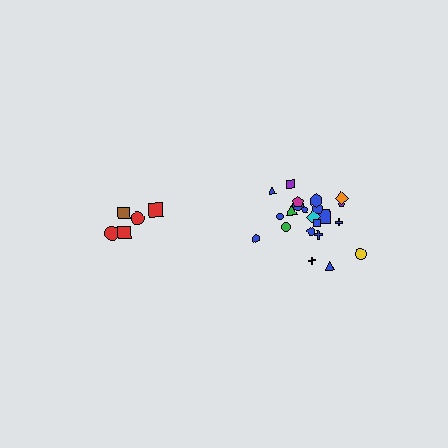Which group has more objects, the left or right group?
The right group.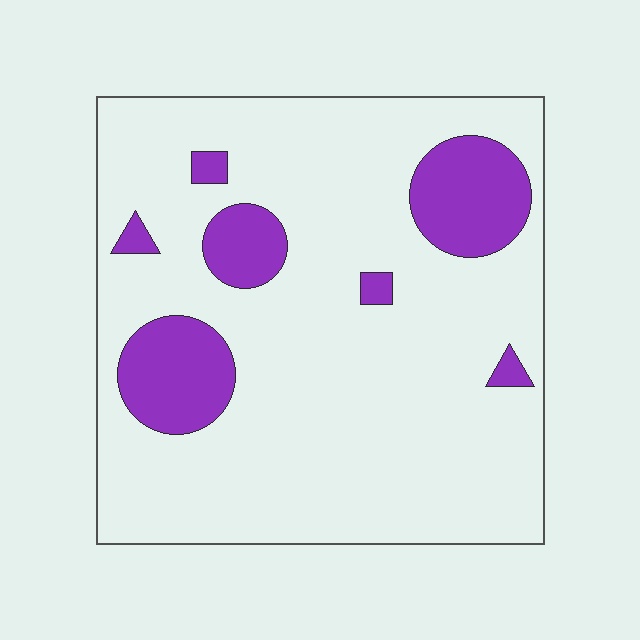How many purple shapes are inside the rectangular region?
7.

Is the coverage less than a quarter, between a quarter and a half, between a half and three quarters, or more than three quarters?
Less than a quarter.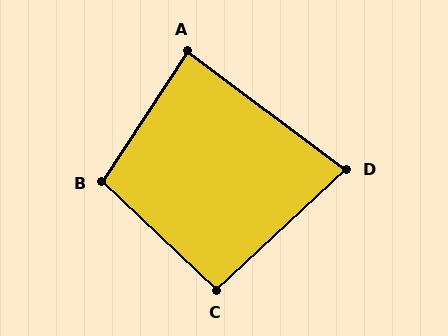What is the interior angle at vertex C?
Approximately 94 degrees (approximately right).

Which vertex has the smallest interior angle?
D, at approximately 80 degrees.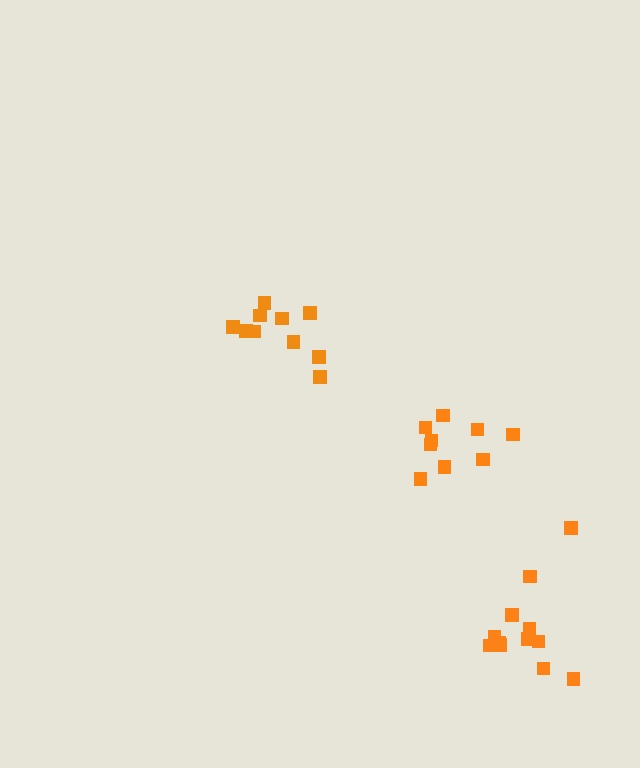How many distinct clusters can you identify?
There are 3 distinct clusters.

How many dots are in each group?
Group 1: 10 dots, Group 2: 12 dots, Group 3: 9 dots (31 total).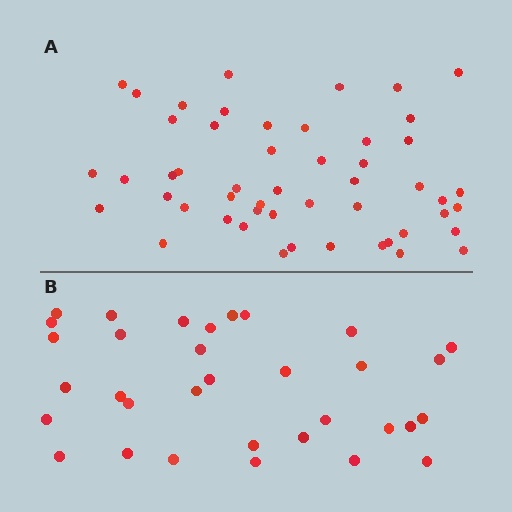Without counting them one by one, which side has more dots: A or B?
Region A (the top region) has more dots.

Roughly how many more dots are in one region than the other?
Region A has approximately 20 more dots than region B.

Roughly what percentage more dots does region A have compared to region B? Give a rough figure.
About 55% more.